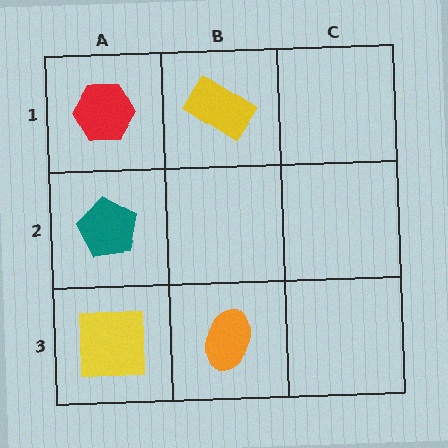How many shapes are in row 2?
1 shape.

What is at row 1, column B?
A yellow rectangle.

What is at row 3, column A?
A yellow square.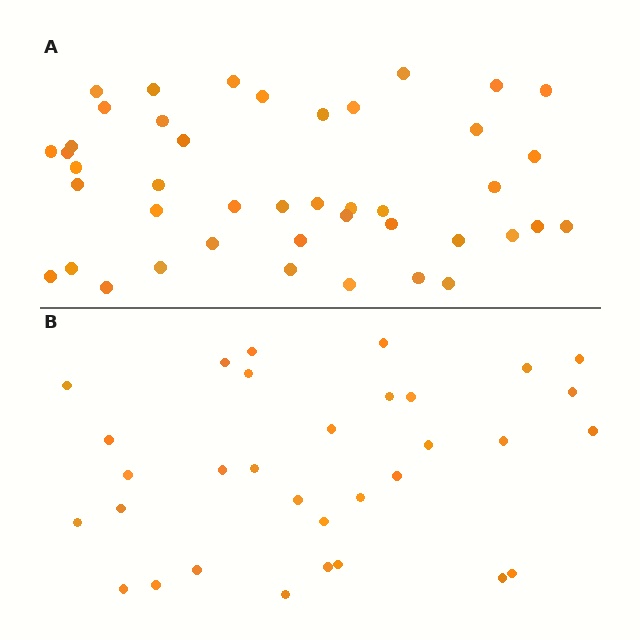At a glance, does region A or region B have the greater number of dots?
Region A (the top region) has more dots.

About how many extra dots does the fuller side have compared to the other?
Region A has roughly 12 or so more dots than region B.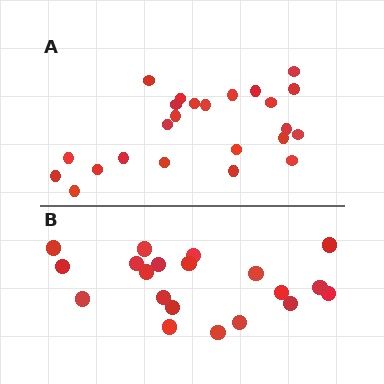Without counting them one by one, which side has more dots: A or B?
Region A (the top region) has more dots.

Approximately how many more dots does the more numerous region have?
Region A has about 4 more dots than region B.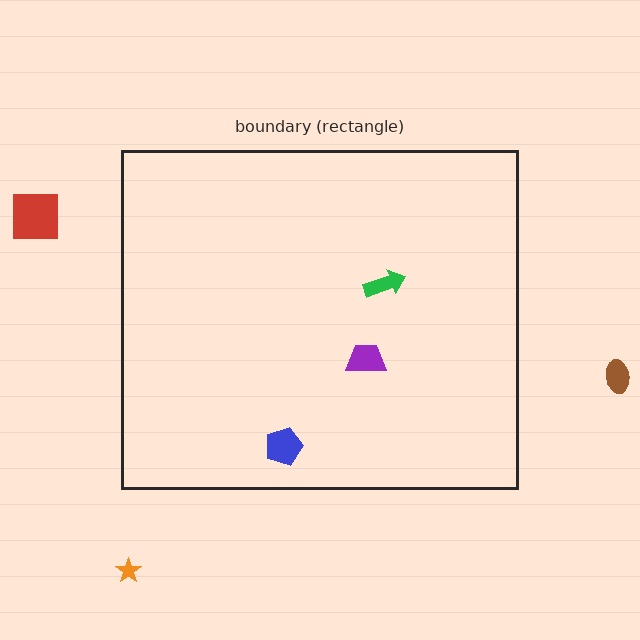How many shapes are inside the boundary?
3 inside, 3 outside.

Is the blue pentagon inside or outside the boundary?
Inside.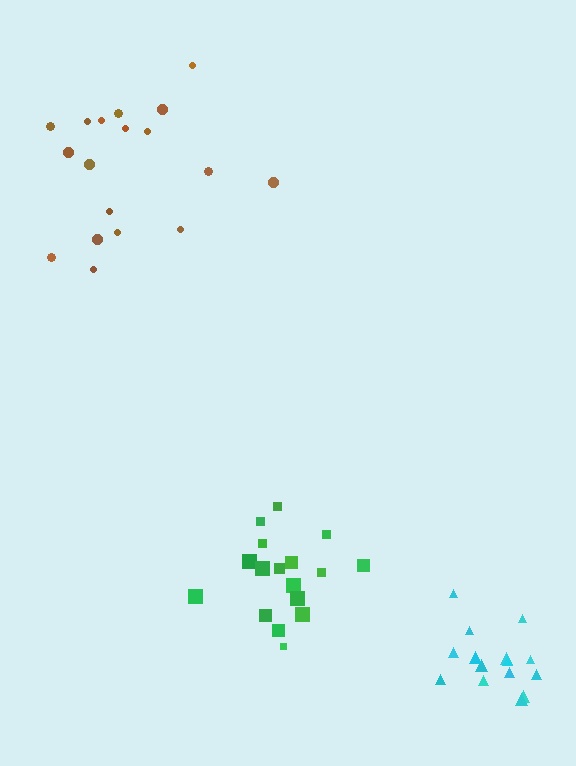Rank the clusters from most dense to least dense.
cyan, green, brown.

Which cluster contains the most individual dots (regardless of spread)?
Brown (18).